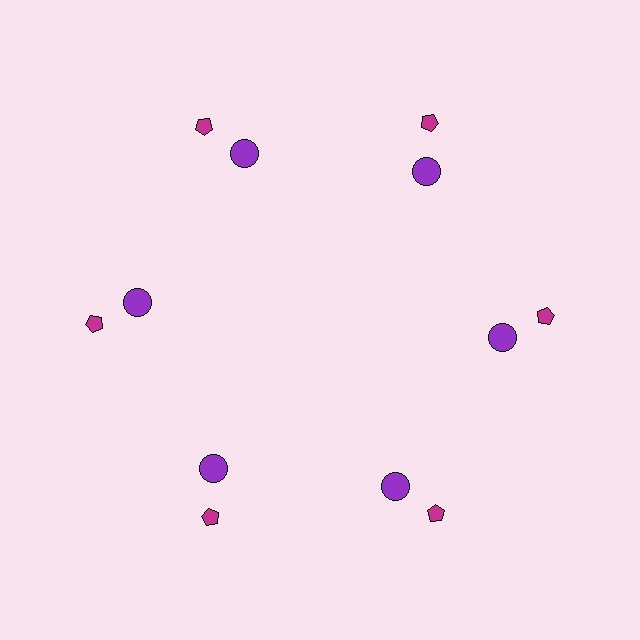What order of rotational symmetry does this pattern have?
This pattern has 6-fold rotational symmetry.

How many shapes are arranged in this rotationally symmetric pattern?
There are 12 shapes, arranged in 6 groups of 2.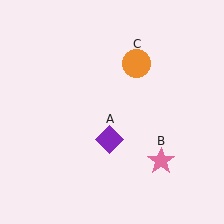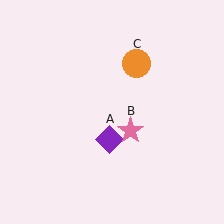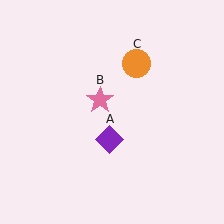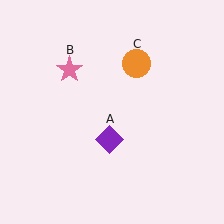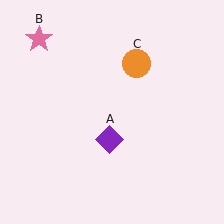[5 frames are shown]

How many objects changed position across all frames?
1 object changed position: pink star (object B).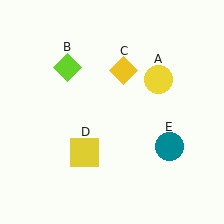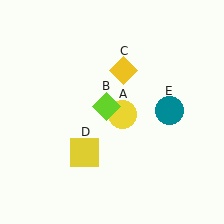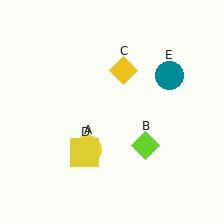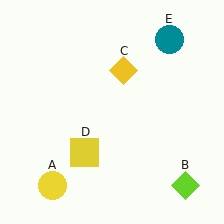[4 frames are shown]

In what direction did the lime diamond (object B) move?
The lime diamond (object B) moved down and to the right.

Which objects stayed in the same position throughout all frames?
Yellow diamond (object C) and yellow square (object D) remained stationary.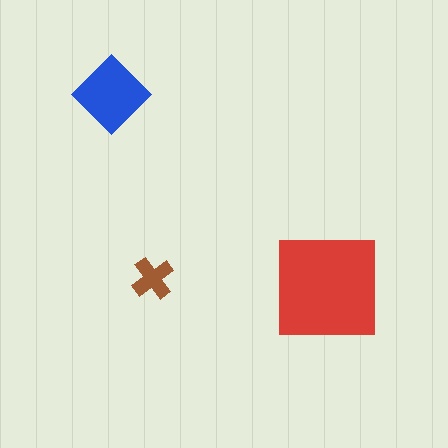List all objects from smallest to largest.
The brown cross, the blue diamond, the red square.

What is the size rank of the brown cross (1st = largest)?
3rd.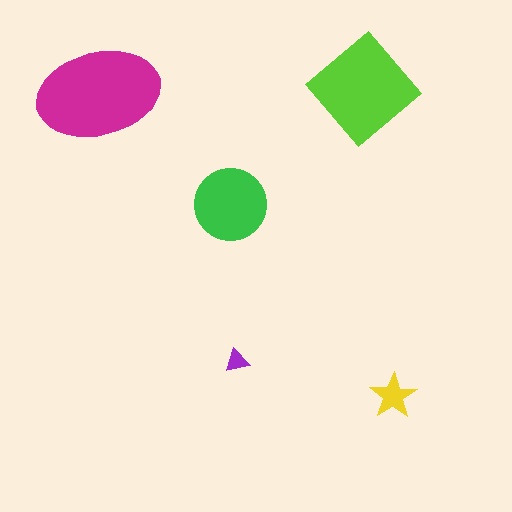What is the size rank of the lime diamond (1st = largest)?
2nd.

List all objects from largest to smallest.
The magenta ellipse, the lime diamond, the green circle, the yellow star, the purple triangle.